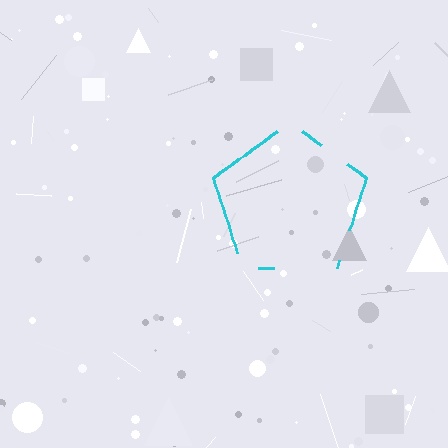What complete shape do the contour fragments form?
The contour fragments form a pentagon.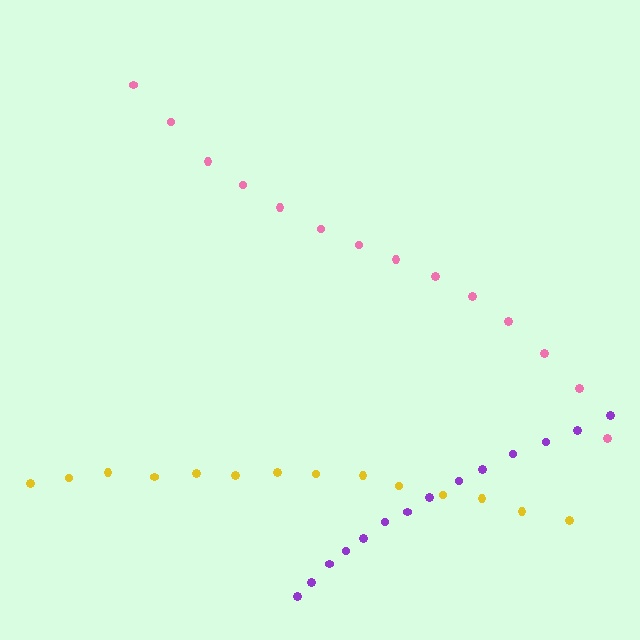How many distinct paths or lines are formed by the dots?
There are 3 distinct paths.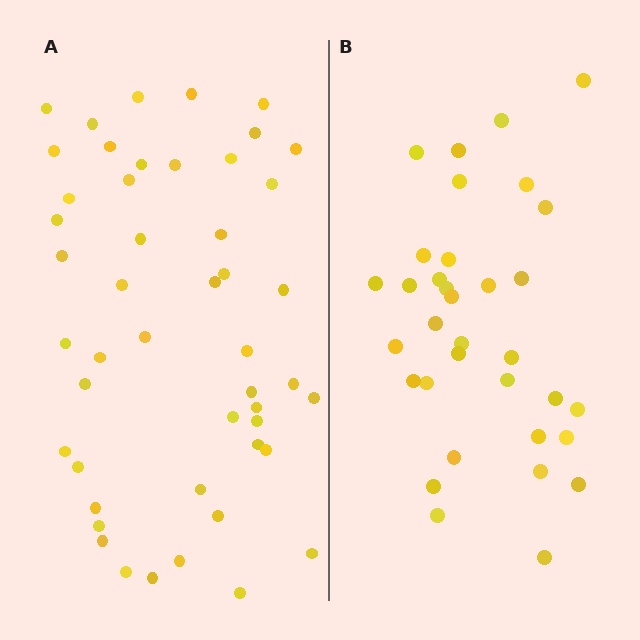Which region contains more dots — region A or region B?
Region A (the left region) has more dots.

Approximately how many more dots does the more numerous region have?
Region A has approximately 15 more dots than region B.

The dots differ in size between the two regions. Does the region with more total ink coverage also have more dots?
No. Region B has more total ink coverage because its dots are larger, but region A actually contains more individual dots. Total area can be misleading — the number of items is what matters here.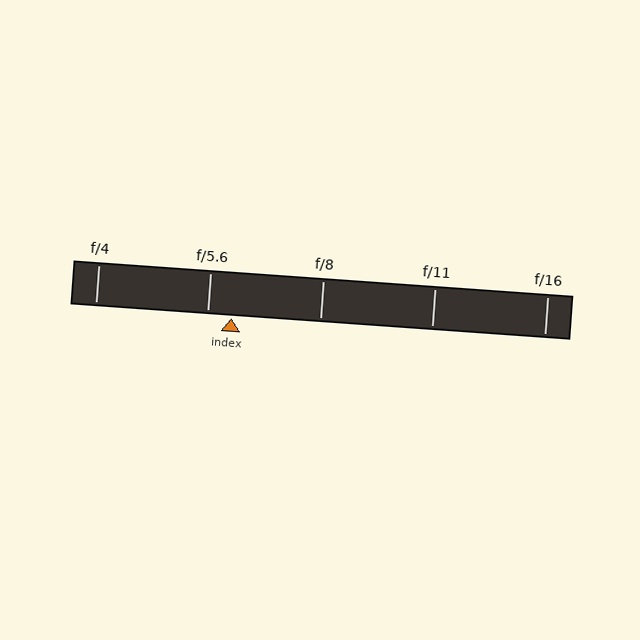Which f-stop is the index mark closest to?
The index mark is closest to f/5.6.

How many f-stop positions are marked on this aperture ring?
There are 5 f-stop positions marked.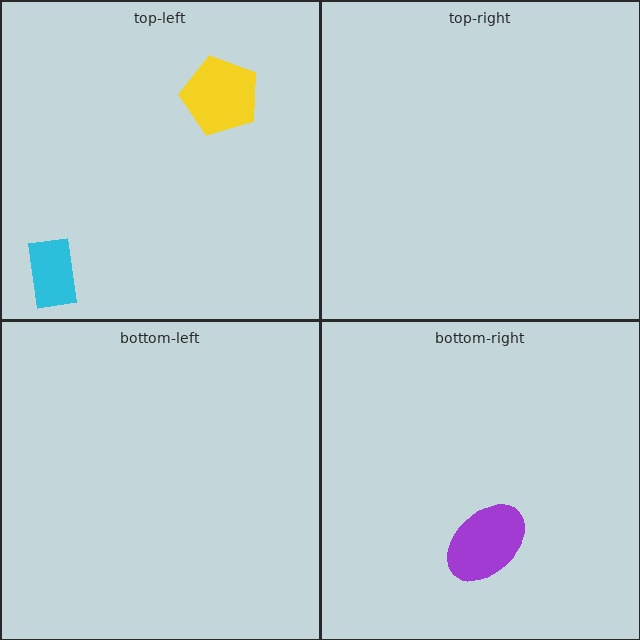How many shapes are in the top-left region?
2.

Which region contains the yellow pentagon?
The top-left region.